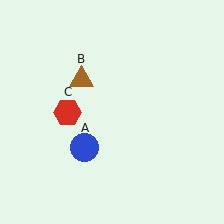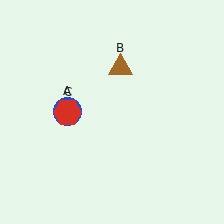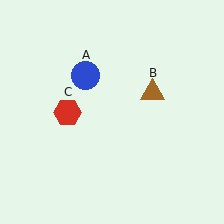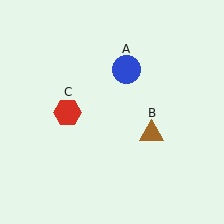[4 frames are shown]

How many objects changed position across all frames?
2 objects changed position: blue circle (object A), brown triangle (object B).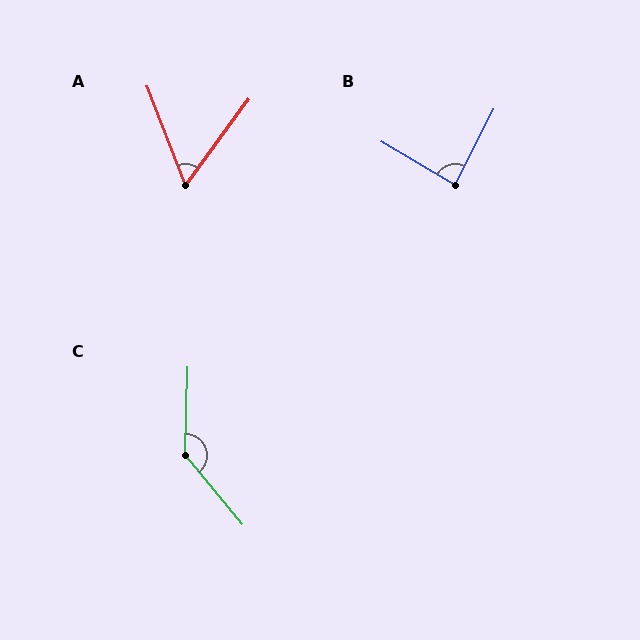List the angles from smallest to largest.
A (57°), B (86°), C (139°).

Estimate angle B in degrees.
Approximately 86 degrees.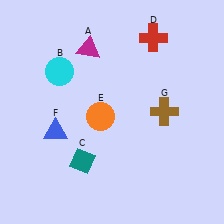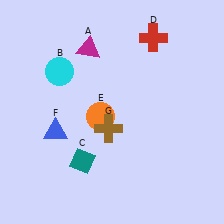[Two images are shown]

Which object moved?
The brown cross (G) moved left.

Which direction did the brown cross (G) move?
The brown cross (G) moved left.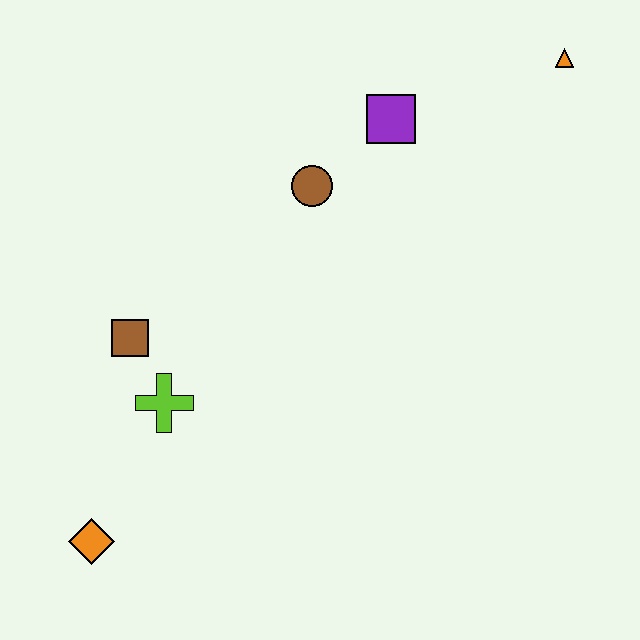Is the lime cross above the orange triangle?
No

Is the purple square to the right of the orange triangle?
No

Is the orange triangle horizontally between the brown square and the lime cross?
No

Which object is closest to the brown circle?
The purple square is closest to the brown circle.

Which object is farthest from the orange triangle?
The orange diamond is farthest from the orange triangle.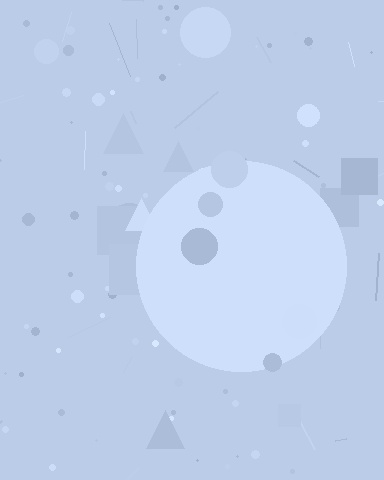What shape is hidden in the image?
A circle is hidden in the image.